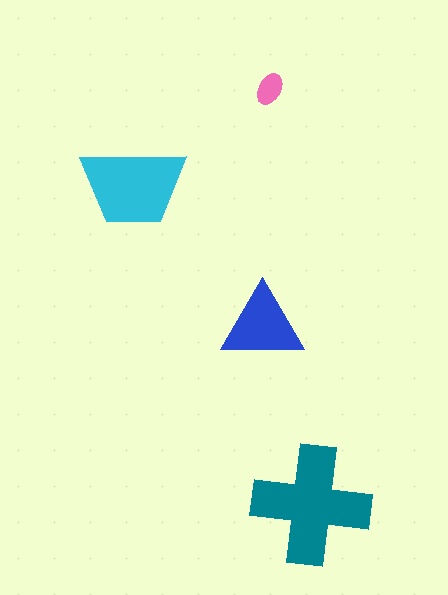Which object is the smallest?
The pink ellipse.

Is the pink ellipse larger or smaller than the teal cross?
Smaller.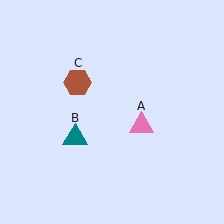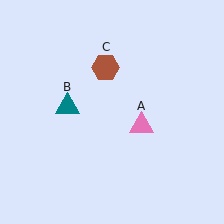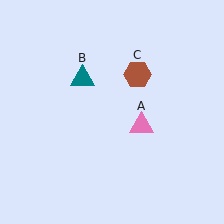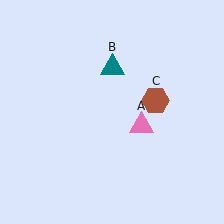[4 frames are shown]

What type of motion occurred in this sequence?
The teal triangle (object B), brown hexagon (object C) rotated clockwise around the center of the scene.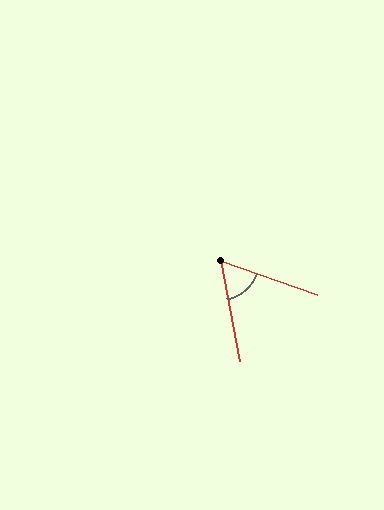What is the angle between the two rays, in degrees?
Approximately 60 degrees.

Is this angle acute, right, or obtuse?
It is acute.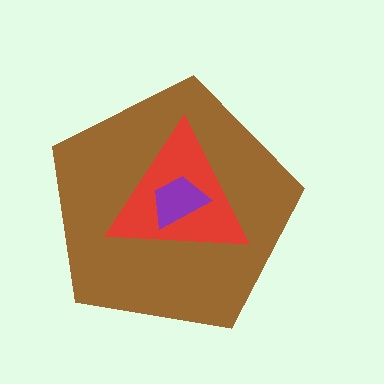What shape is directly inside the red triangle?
The purple trapezoid.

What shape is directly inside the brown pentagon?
The red triangle.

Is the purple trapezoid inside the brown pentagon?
Yes.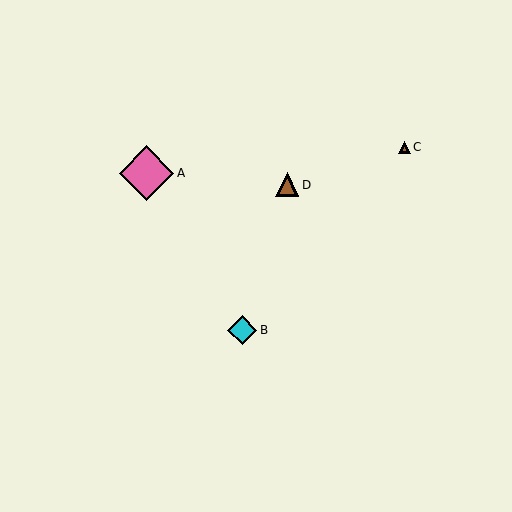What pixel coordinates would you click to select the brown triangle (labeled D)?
Click at (287, 185) to select the brown triangle D.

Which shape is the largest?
The pink diamond (labeled A) is the largest.